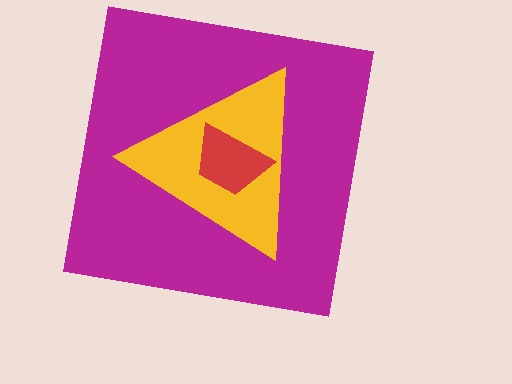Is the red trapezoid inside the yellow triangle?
Yes.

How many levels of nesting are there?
3.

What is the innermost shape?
The red trapezoid.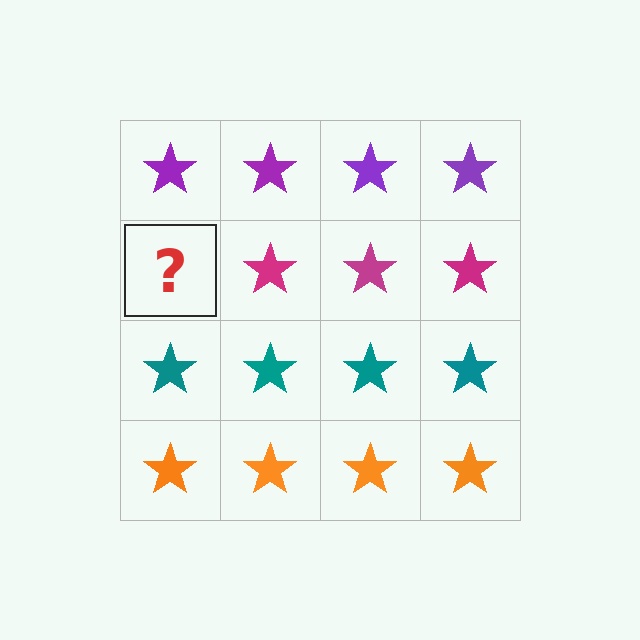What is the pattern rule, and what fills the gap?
The rule is that each row has a consistent color. The gap should be filled with a magenta star.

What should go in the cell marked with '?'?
The missing cell should contain a magenta star.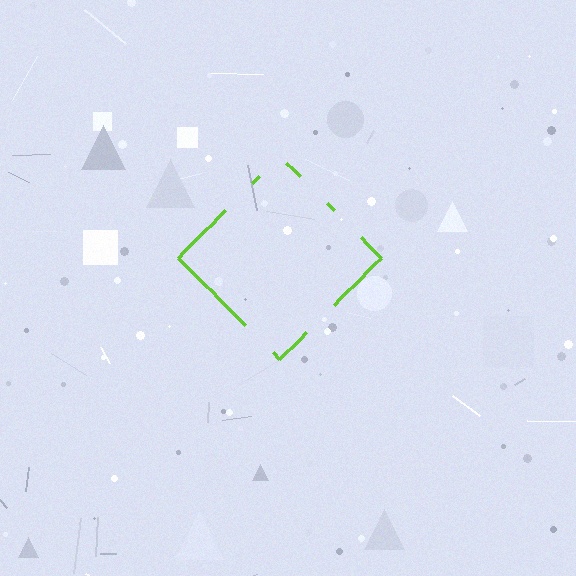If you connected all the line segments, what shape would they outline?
They would outline a diamond.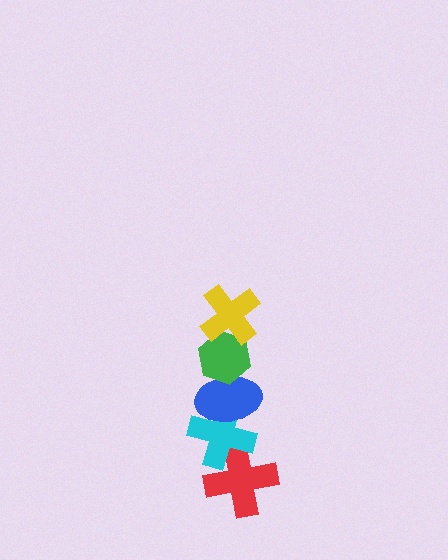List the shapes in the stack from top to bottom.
From top to bottom: the yellow cross, the green hexagon, the blue ellipse, the cyan cross, the red cross.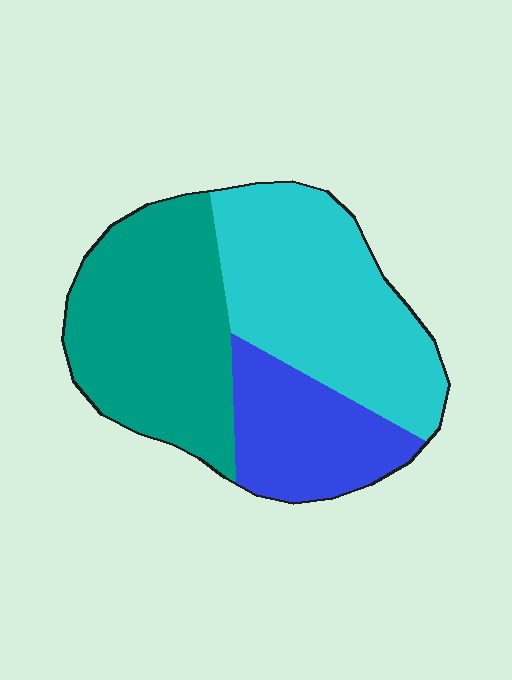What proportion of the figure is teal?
Teal covers around 40% of the figure.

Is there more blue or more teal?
Teal.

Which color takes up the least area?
Blue, at roughly 20%.